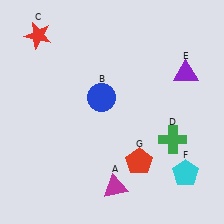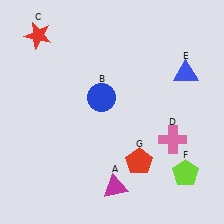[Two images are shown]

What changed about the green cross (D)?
In Image 1, D is green. In Image 2, it changed to pink.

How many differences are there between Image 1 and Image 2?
There are 3 differences between the two images.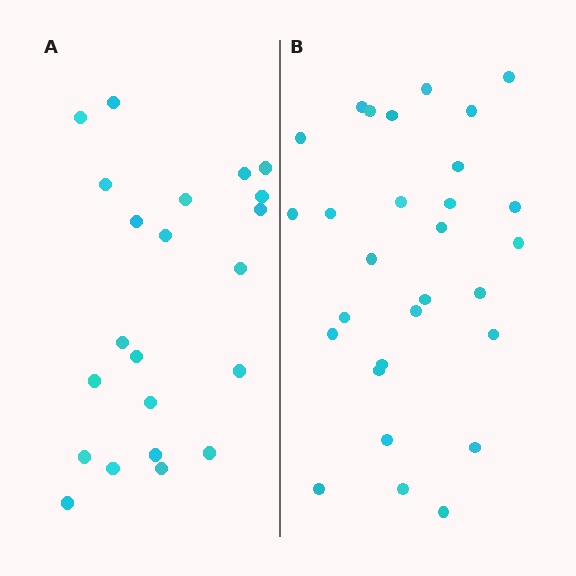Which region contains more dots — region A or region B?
Region B (the right region) has more dots.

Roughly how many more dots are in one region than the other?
Region B has roughly 8 or so more dots than region A.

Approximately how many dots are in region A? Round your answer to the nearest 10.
About 20 dots. (The exact count is 22, which rounds to 20.)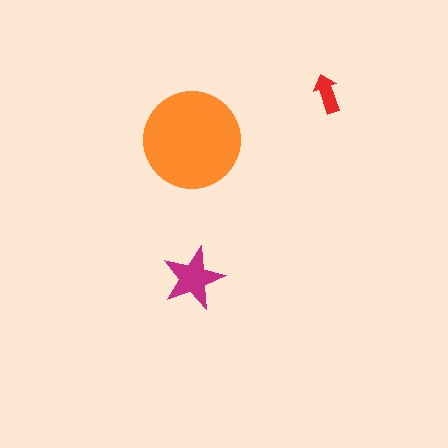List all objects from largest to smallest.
The orange circle, the magenta star, the red arrow.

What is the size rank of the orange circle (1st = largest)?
1st.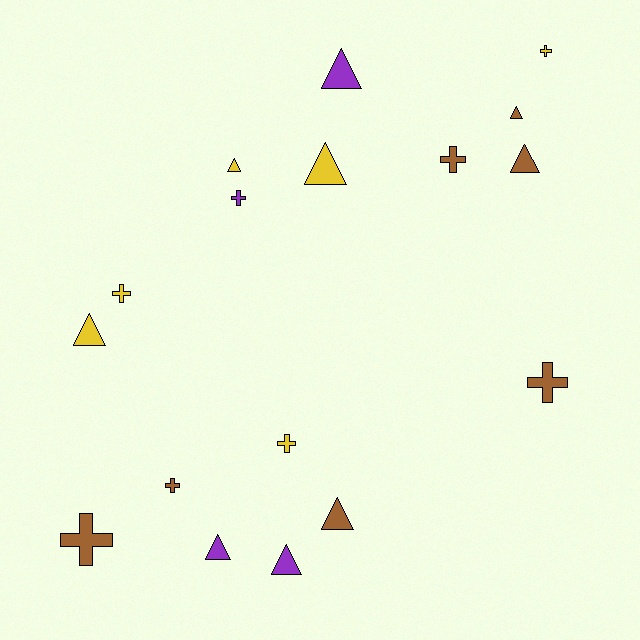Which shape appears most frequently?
Triangle, with 9 objects.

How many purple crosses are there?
There is 1 purple cross.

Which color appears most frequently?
Brown, with 7 objects.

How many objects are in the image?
There are 17 objects.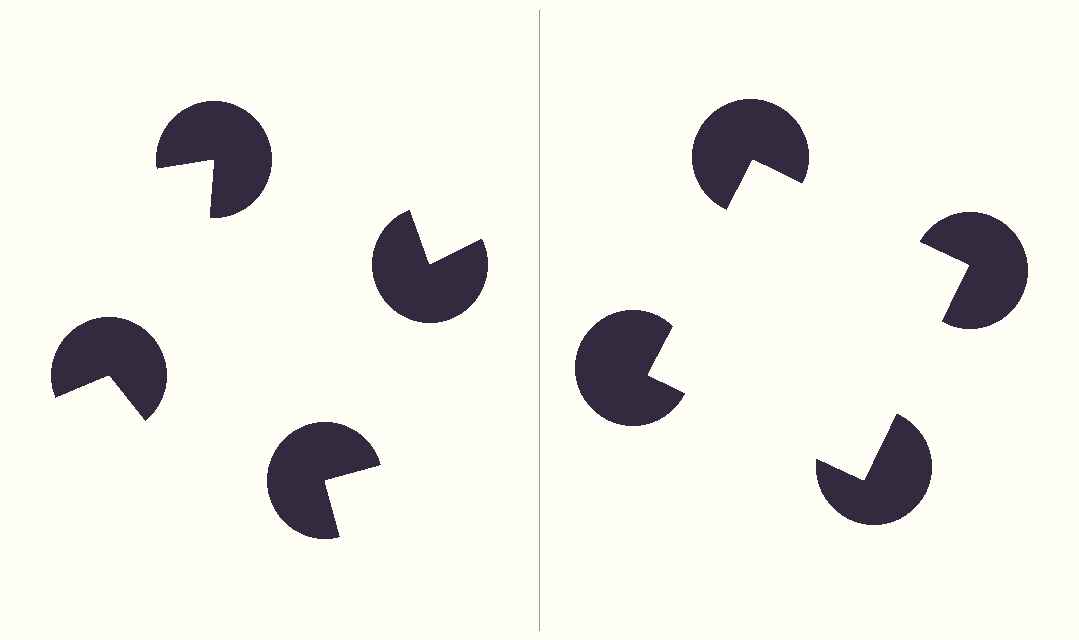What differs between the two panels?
The pac-man discs are positioned identically on both sides; only the wedge orientations differ. On the right they align to a square; on the left they are misaligned.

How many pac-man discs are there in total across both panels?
8 — 4 on each side.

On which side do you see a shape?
An illusory square appears on the right side. On the left side the wedge cuts are rotated, so no coherent shape forms.